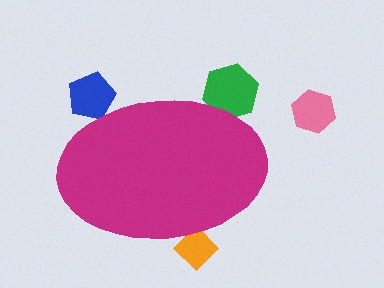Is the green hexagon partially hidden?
Yes, the green hexagon is partially hidden behind the magenta ellipse.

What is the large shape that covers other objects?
A magenta ellipse.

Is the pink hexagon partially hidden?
No, the pink hexagon is fully visible.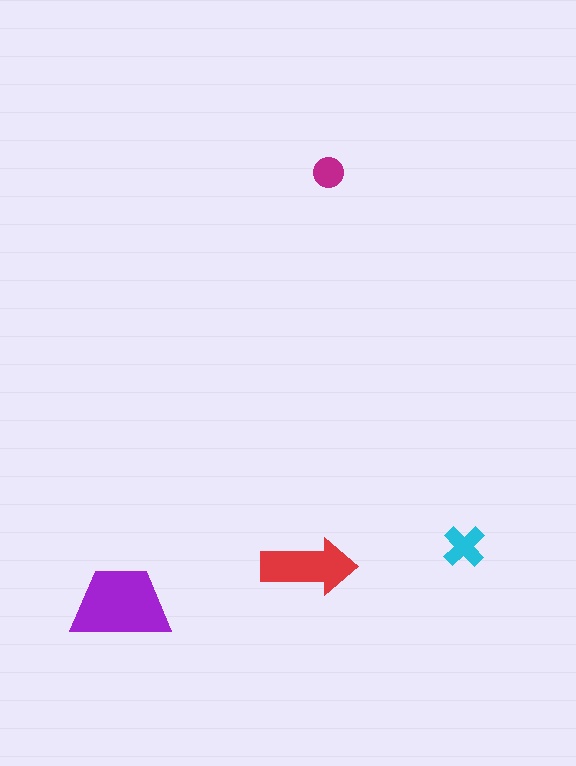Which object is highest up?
The magenta circle is topmost.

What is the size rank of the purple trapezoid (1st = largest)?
1st.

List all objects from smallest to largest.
The magenta circle, the cyan cross, the red arrow, the purple trapezoid.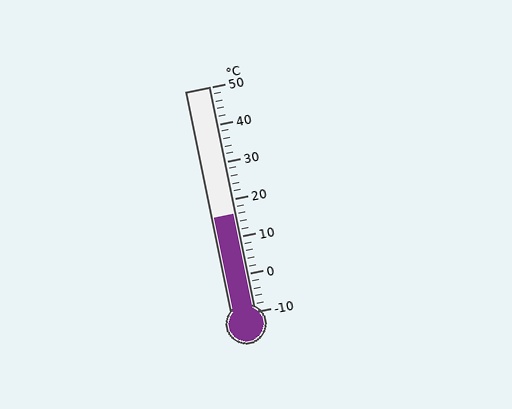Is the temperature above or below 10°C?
The temperature is above 10°C.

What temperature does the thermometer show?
The thermometer shows approximately 16°C.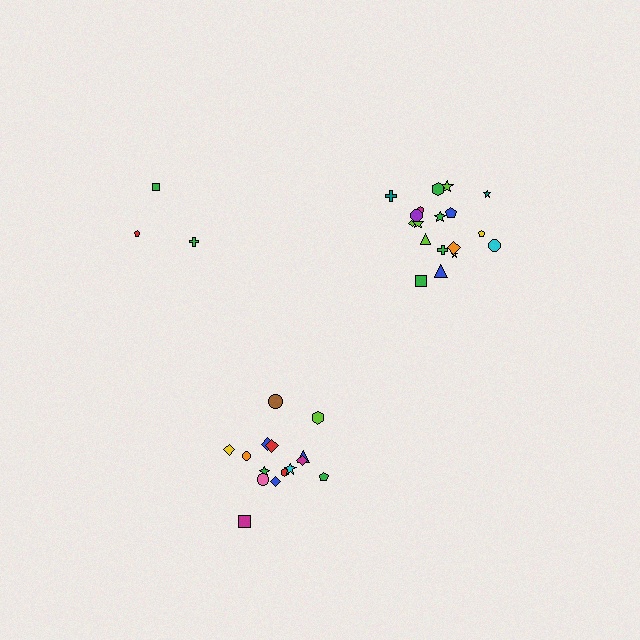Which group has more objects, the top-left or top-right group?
The top-right group.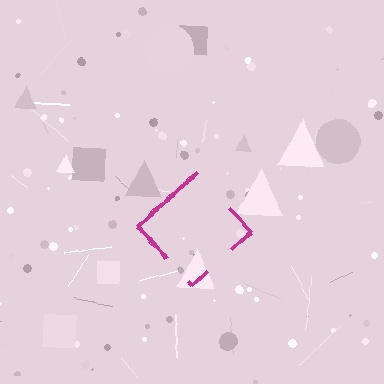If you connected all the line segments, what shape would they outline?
They would outline a diamond.